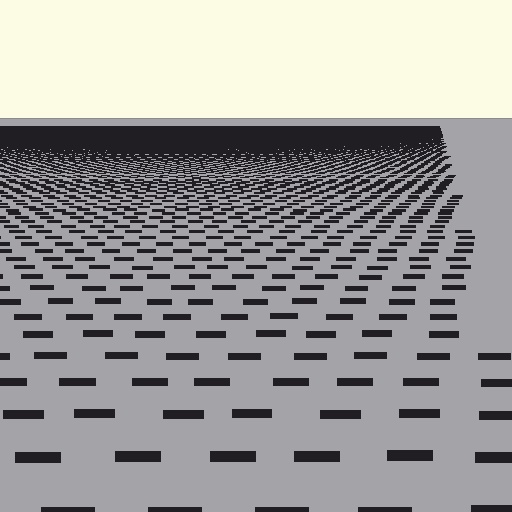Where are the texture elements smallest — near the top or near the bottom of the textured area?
Near the top.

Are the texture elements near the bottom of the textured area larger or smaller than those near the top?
Larger. Near the bottom, elements are closer to the viewer and appear at a bigger on-screen size.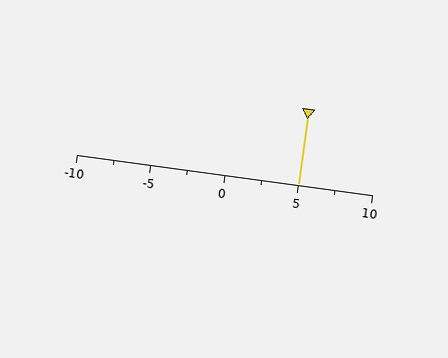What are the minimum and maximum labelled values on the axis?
The axis runs from -10 to 10.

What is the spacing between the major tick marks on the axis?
The major ticks are spaced 5 apart.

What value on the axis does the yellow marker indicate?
The marker indicates approximately 5.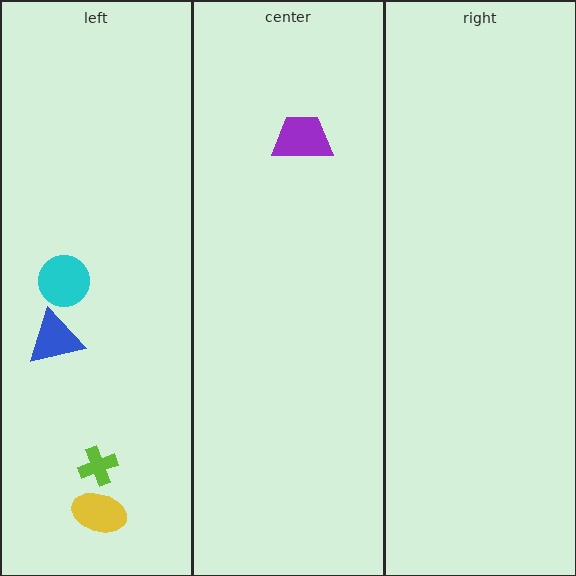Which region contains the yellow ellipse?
The left region.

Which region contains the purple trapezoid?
The center region.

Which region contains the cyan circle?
The left region.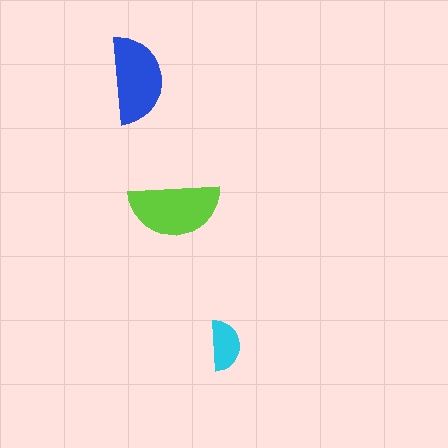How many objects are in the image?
There are 3 objects in the image.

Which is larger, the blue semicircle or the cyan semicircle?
The blue one.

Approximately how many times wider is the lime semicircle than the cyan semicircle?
About 2 times wider.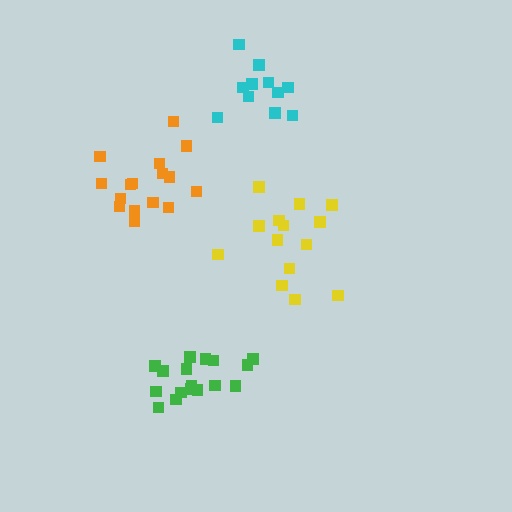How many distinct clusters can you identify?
There are 4 distinct clusters.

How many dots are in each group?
Group 1: 14 dots, Group 2: 17 dots, Group 3: 16 dots, Group 4: 11 dots (58 total).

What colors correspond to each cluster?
The clusters are colored: yellow, green, orange, cyan.